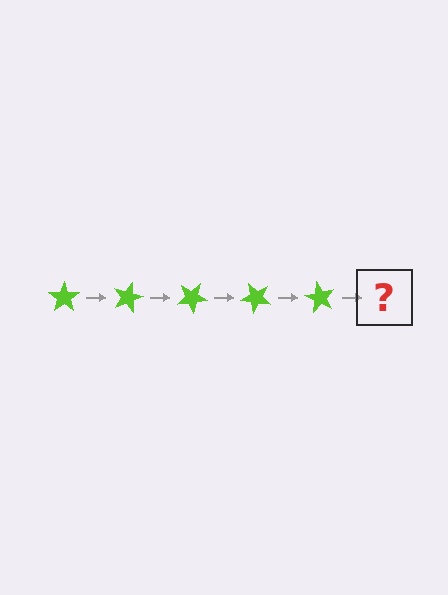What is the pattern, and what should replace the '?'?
The pattern is that the star rotates 15 degrees each step. The '?' should be a lime star rotated 75 degrees.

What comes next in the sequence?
The next element should be a lime star rotated 75 degrees.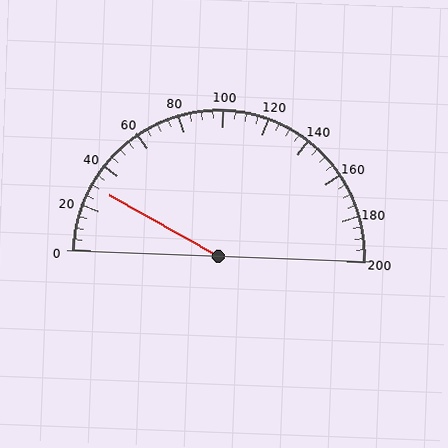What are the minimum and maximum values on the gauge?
The gauge ranges from 0 to 200.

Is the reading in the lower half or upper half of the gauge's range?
The reading is in the lower half of the range (0 to 200).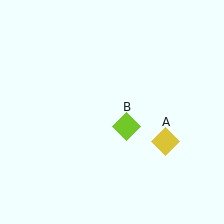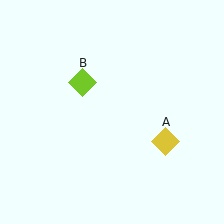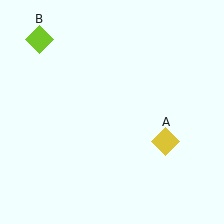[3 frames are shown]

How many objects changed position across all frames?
1 object changed position: lime diamond (object B).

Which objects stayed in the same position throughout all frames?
Yellow diamond (object A) remained stationary.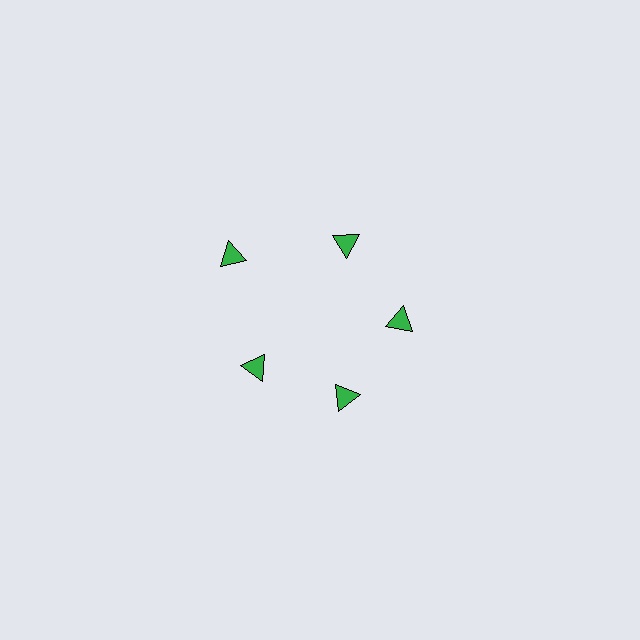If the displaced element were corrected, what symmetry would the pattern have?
It would have 5-fold rotational symmetry — the pattern would map onto itself every 72 degrees.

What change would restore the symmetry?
The symmetry would be restored by moving it inward, back onto the ring so that all 5 triangles sit at equal angles and equal distance from the center.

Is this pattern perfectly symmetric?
No. The 5 green triangles are arranged in a ring, but one element near the 10 o'clock position is pushed outward from the center, breaking the 5-fold rotational symmetry.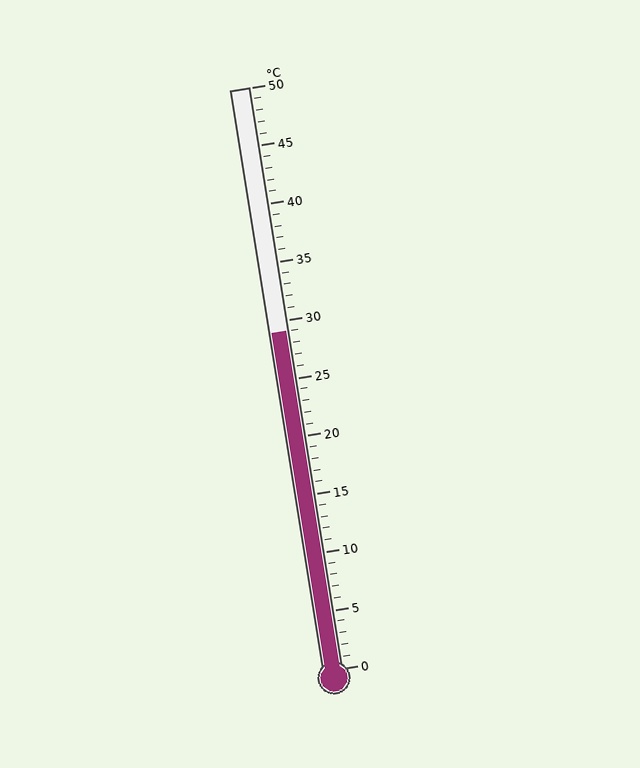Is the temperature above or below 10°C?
The temperature is above 10°C.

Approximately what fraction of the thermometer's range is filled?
The thermometer is filled to approximately 60% of its range.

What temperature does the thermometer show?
The thermometer shows approximately 29°C.